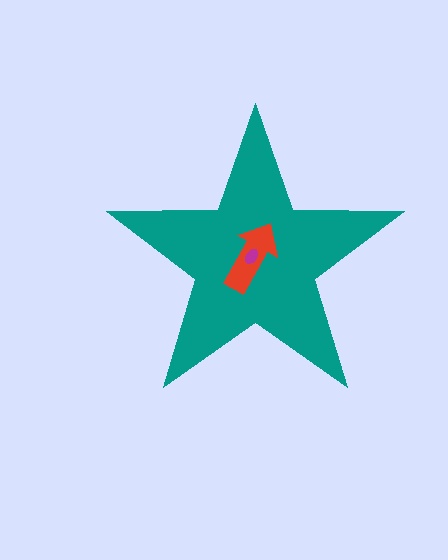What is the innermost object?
The magenta ellipse.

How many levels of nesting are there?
3.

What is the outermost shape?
The teal star.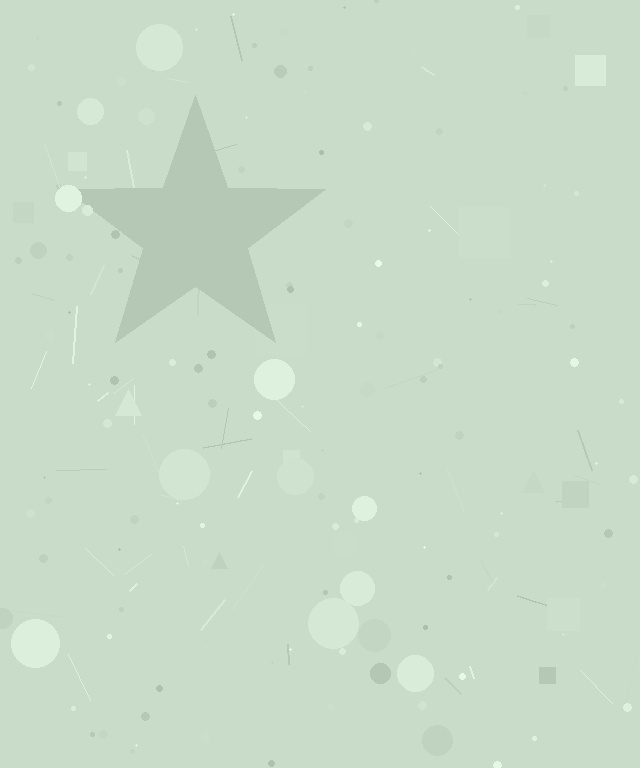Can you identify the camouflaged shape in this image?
The camouflaged shape is a star.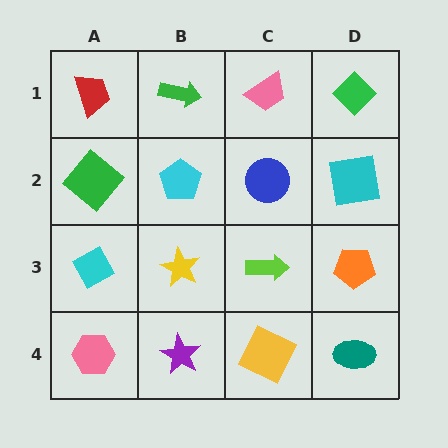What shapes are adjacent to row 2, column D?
A green diamond (row 1, column D), an orange pentagon (row 3, column D), a blue circle (row 2, column C).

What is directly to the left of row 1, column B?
A red trapezoid.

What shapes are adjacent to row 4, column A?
A cyan diamond (row 3, column A), a purple star (row 4, column B).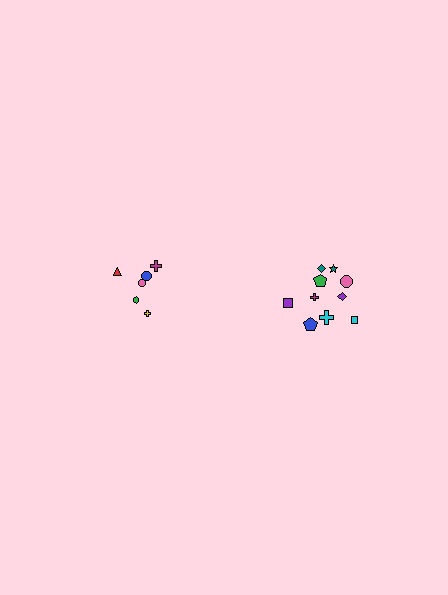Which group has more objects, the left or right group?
The right group.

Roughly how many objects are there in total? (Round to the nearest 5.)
Roughly 15 objects in total.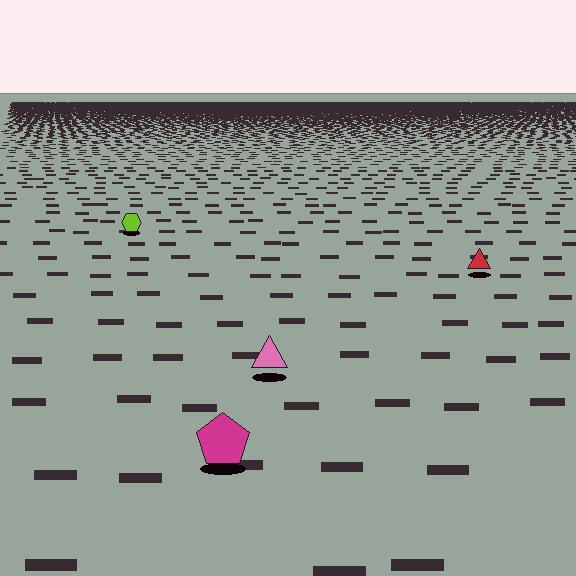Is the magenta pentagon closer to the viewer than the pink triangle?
Yes. The magenta pentagon is closer — you can tell from the texture gradient: the ground texture is coarser near it.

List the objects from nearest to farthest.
From nearest to farthest: the magenta pentagon, the pink triangle, the red triangle, the lime hexagon.